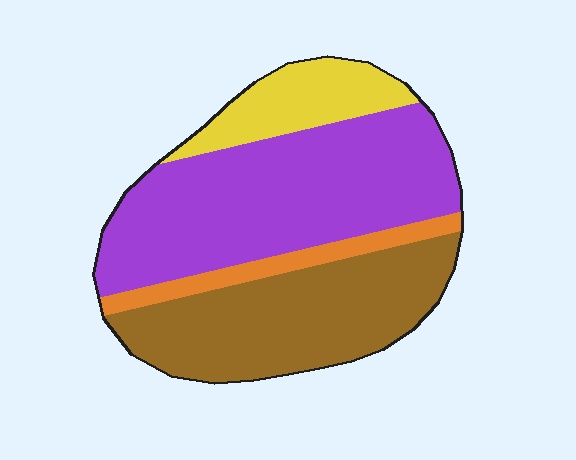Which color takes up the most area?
Purple, at roughly 45%.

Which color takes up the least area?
Orange, at roughly 10%.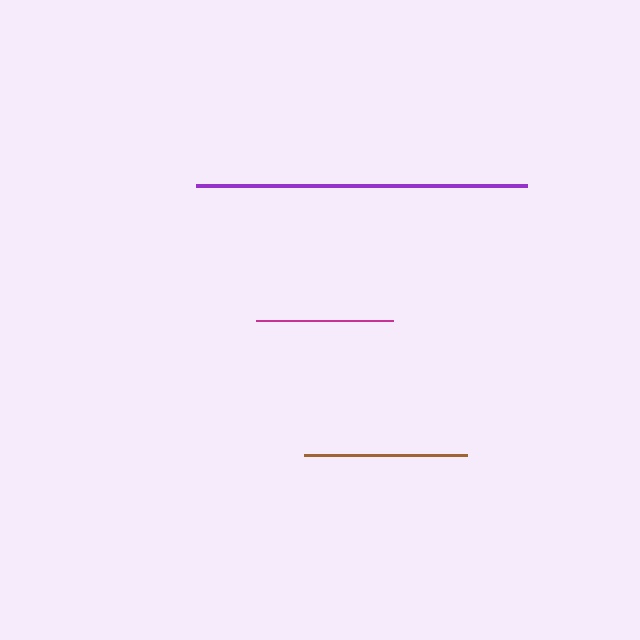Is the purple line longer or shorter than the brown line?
The purple line is longer than the brown line.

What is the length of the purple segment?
The purple segment is approximately 331 pixels long.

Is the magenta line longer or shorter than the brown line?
The brown line is longer than the magenta line.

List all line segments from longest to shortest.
From longest to shortest: purple, brown, magenta.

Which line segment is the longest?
The purple line is the longest at approximately 331 pixels.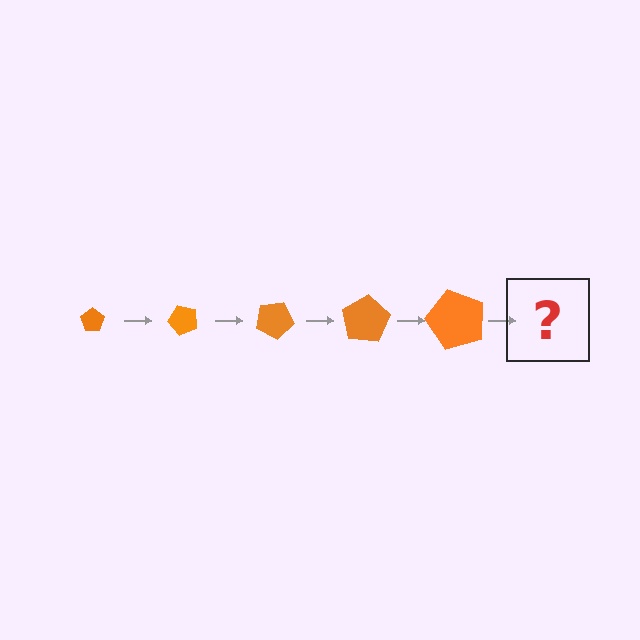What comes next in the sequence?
The next element should be a pentagon, larger than the previous one and rotated 250 degrees from the start.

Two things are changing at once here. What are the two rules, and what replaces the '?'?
The two rules are that the pentagon grows larger each step and it rotates 50 degrees each step. The '?' should be a pentagon, larger than the previous one and rotated 250 degrees from the start.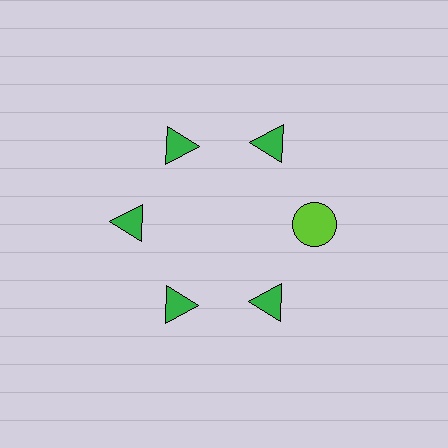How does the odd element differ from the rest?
It differs in both color (lime instead of green) and shape (circle instead of triangle).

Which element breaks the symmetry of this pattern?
The lime circle at roughly the 3 o'clock position breaks the symmetry. All other shapes are green triangles.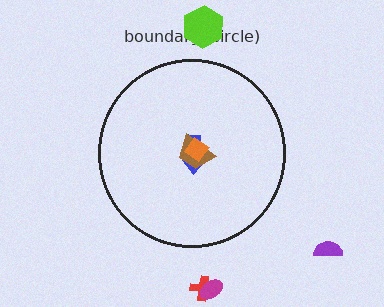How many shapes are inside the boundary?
3 inside, 4 outside.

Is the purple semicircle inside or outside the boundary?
Outside.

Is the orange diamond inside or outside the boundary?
Inside.